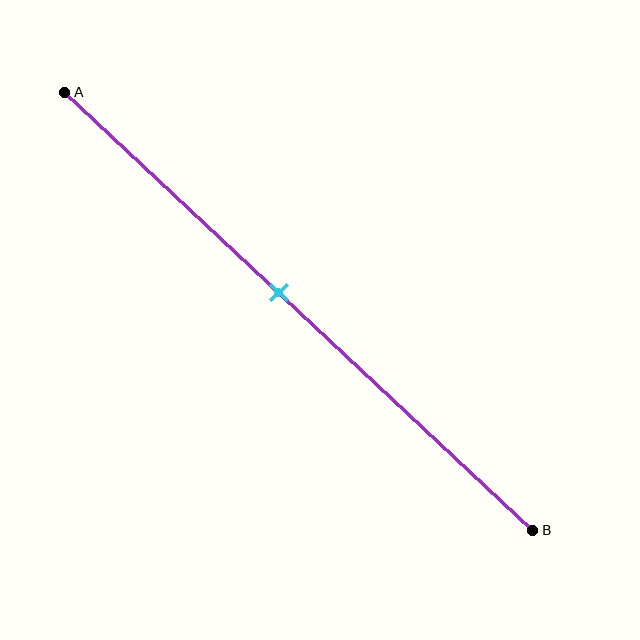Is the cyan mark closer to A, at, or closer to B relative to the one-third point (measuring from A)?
The cyan mark is closer to point B than the one-third point of segment AB.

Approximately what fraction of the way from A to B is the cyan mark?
The cyan mark is approximately 45% of the way from A to B.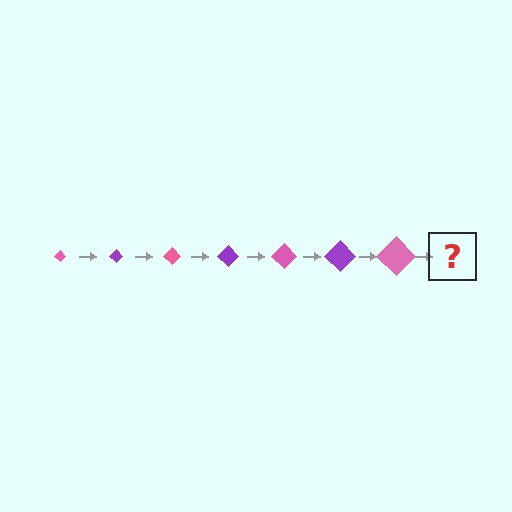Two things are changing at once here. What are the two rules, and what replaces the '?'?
The two rules are that the diamond grows larger each step and the color cycles through pink and purple. The '?' should be a purple diamond, larger than the previous one.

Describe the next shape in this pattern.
It should be a purple diamond, larger than the previous one.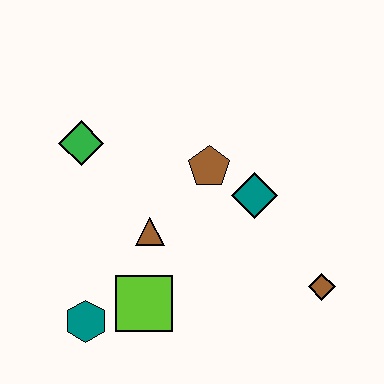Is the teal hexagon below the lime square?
Yes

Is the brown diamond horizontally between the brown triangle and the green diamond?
No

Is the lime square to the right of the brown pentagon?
No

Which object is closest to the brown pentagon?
The teal diamond is closest to the brown pentagon.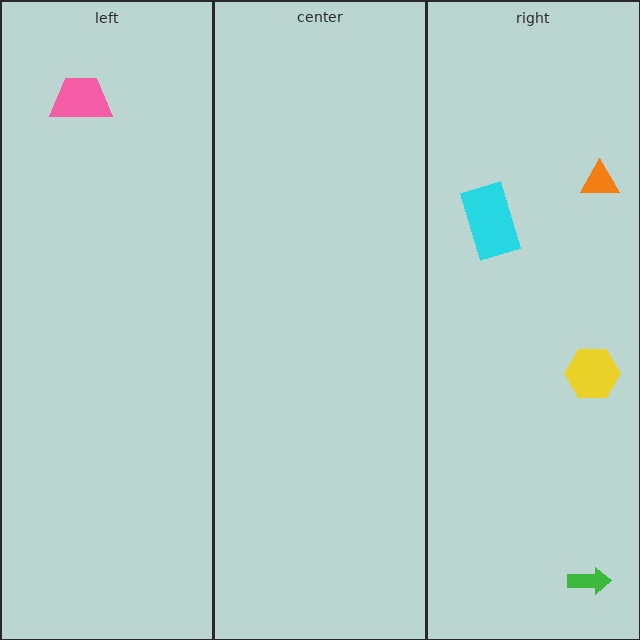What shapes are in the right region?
The cyan rectangle, the orange triangle, the green arrow, the yellow hexagon.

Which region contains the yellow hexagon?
The right region.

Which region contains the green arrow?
The right region.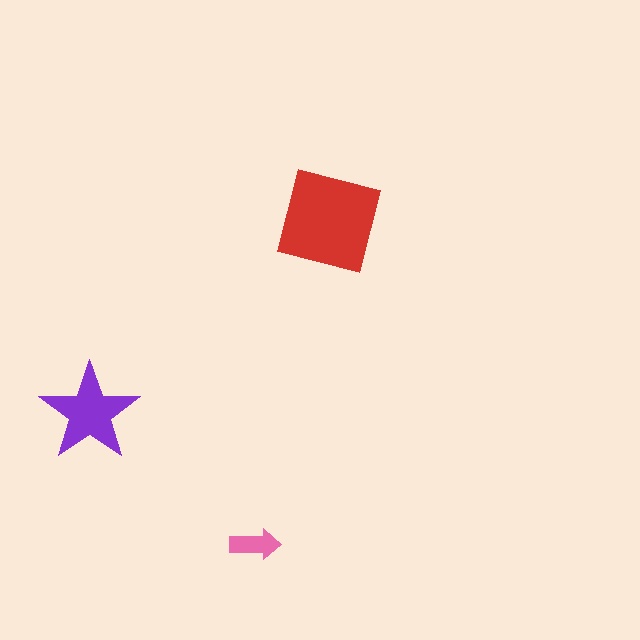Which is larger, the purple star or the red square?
The red square.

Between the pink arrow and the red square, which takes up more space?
The red square.